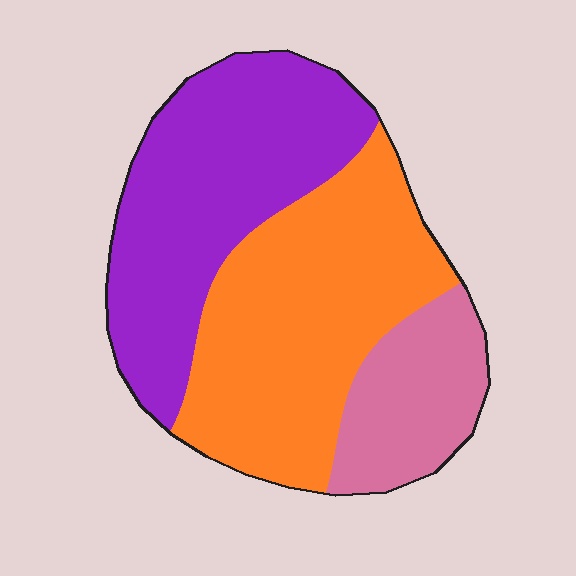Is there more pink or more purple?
Purple.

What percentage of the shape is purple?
Purple takes up about two fifths (2/5) of the shape.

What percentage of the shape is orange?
Orange takes up about two fifths (2/5) of the shape.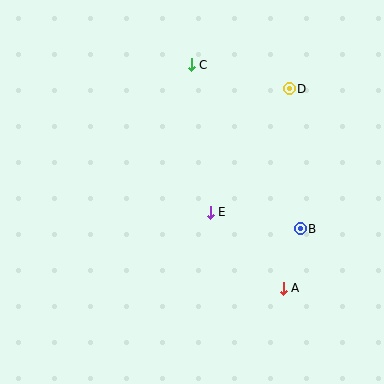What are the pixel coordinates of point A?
Point A is at (283, 288).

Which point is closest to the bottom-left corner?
Point E is closest to the bottom-left corner.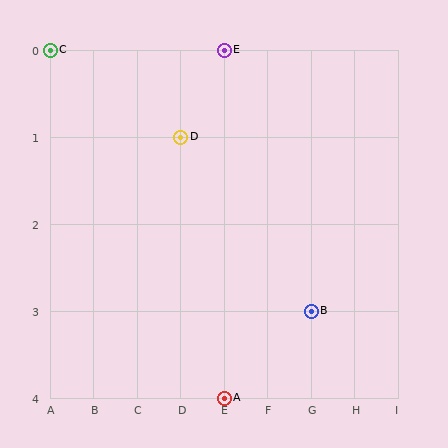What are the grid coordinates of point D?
Point D is at grid coordinates (D, 1).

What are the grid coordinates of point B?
Point B is at grid coordinates (G, 3).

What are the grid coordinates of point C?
Point C is at grid coordinates (A, 0).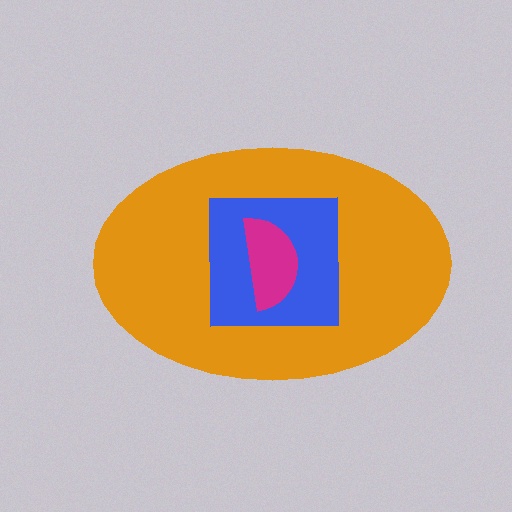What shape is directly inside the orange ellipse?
The blue square.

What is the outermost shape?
The orange ellipse.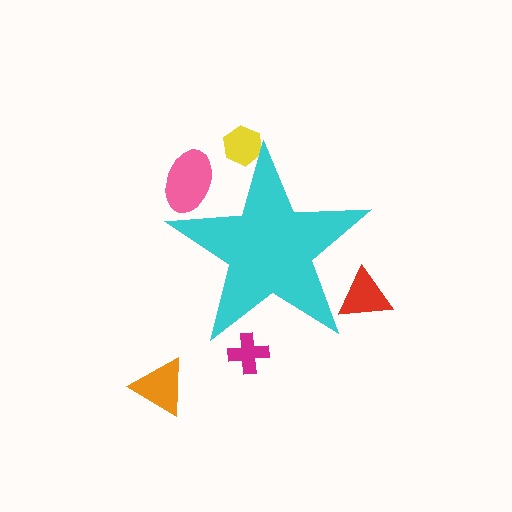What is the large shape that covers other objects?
A cyan star.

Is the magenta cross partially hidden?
Yes, the magenta cross is partially hidden behind the cyan star.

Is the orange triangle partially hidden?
No, the orange triangle is fully visible.